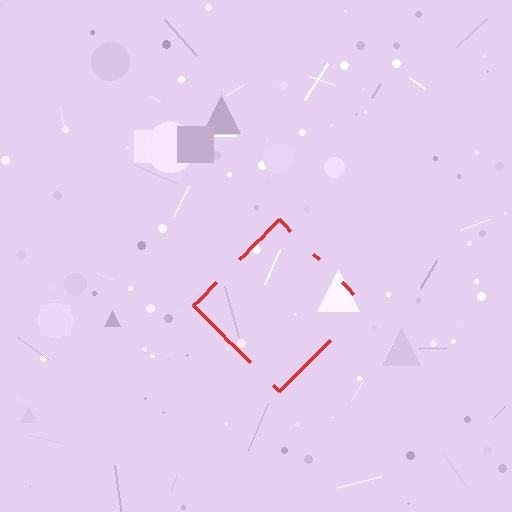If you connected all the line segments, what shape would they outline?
They would outline a diamond.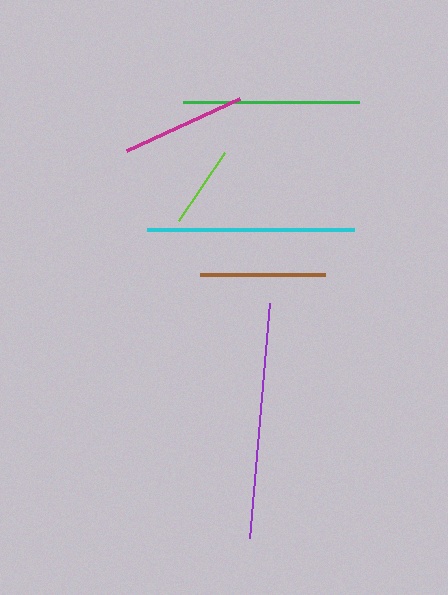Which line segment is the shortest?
The lime line is the shortest at approximately 82 pixels.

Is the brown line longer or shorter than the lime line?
The brown line is longer than the lime line.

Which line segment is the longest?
The purple line is the longest at approximately 236 pixels.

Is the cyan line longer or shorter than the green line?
The cyan line is longer than the green line.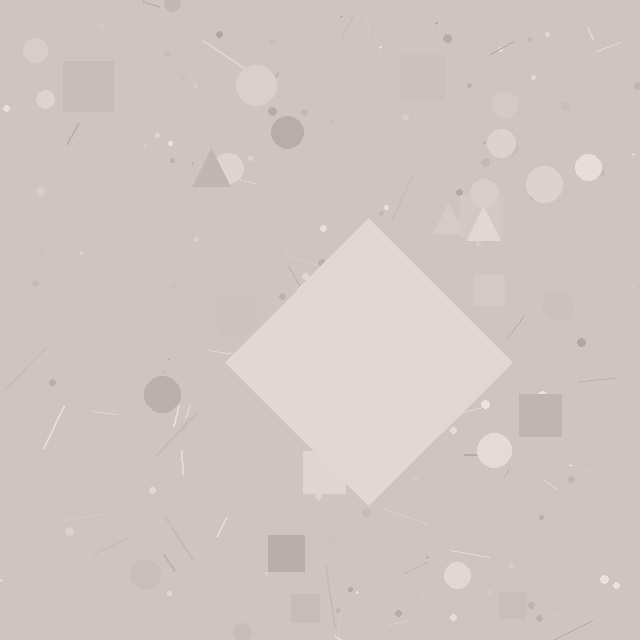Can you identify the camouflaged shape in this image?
The camouflaged shape is a diamond.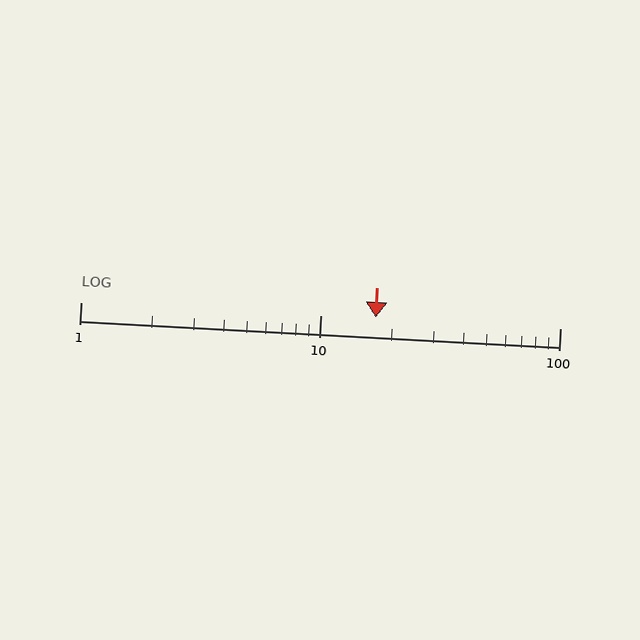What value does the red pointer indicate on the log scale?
The pointer indicates approximately 17.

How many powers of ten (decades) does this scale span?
The scale spans 2 decades, from 1 to 100.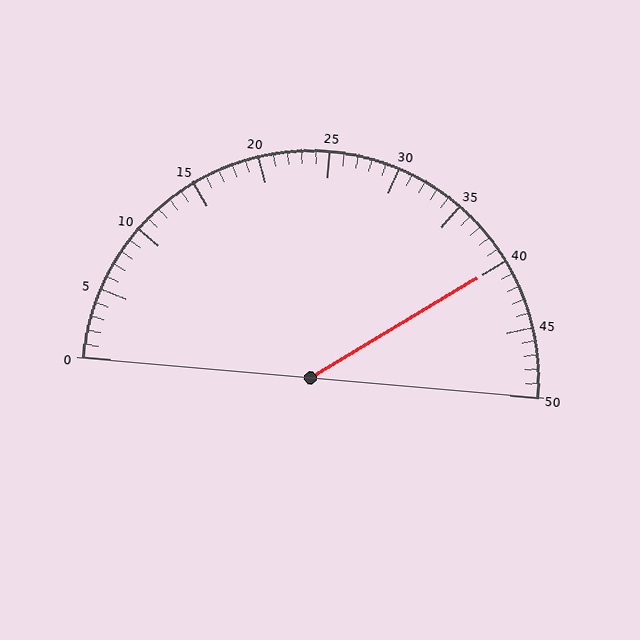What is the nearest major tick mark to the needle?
The nearest major tick mark is 40.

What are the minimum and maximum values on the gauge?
The gauge ranges from 0 to 50.